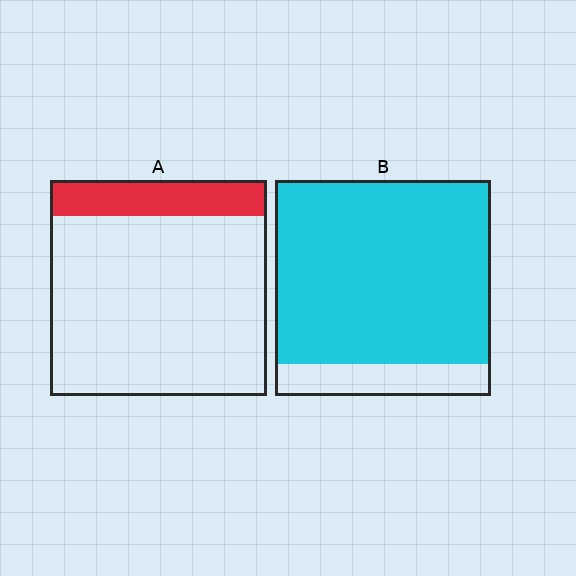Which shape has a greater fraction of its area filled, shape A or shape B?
Shape B.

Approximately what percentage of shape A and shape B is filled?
A is approximately 15% and B is approximately 85%.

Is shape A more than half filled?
No.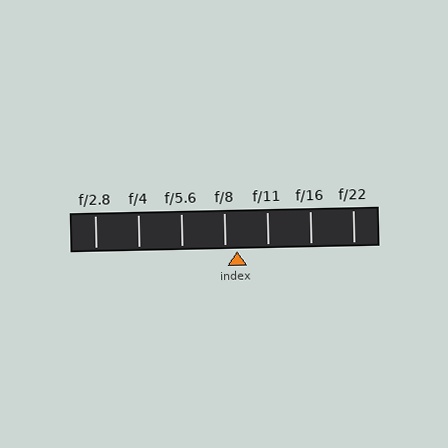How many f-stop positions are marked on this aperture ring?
There are 7 f-stop positions marked.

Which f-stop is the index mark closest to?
The index mark is closest to f/8.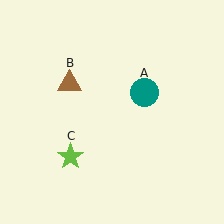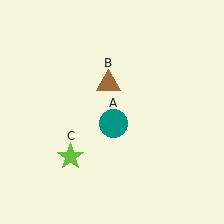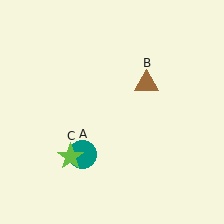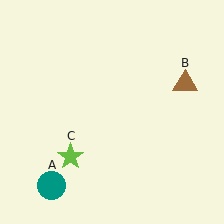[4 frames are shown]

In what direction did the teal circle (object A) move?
The teal circle (object A) moved down and to the left.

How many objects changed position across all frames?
2 objects changed position: teal circle (object A), brown triangle (object B).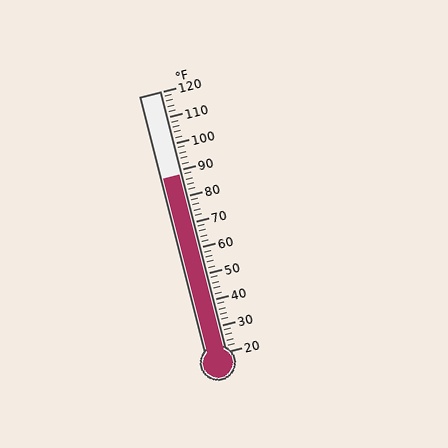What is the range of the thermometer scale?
The thermometer scale ranges from 20°F to 120°F.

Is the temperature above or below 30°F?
The temperature is above 30°F.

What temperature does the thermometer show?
The thermometer shows approximately 88°F.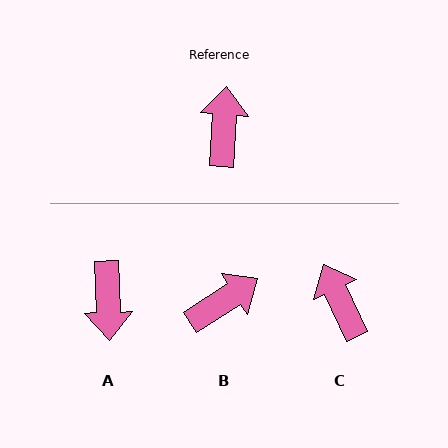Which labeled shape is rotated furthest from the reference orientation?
A, about 174 degrees away.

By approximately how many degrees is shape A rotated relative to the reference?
Approximately 174 degrees clockwise.